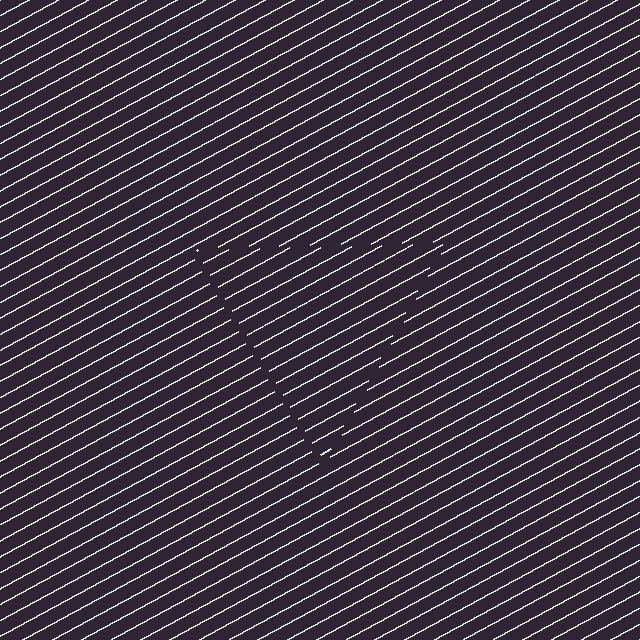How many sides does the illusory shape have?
3 sides — the line-ends trace a triangle.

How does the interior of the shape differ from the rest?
The interior of the shape contains the same grating, shifted by half a period — the contour is defined by the phase discontinuity where line-ends from the inner and outer gratings abut.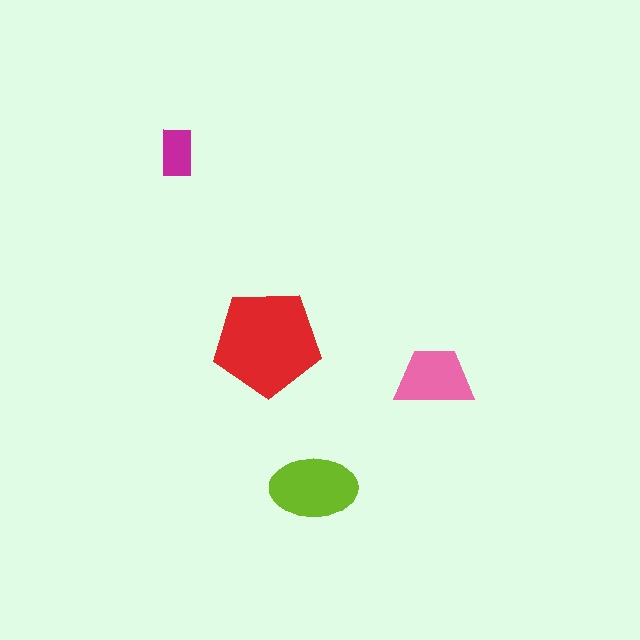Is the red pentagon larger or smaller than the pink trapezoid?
Larger.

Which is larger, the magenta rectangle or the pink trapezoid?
The pink trapezoid.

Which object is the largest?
The red pentagon.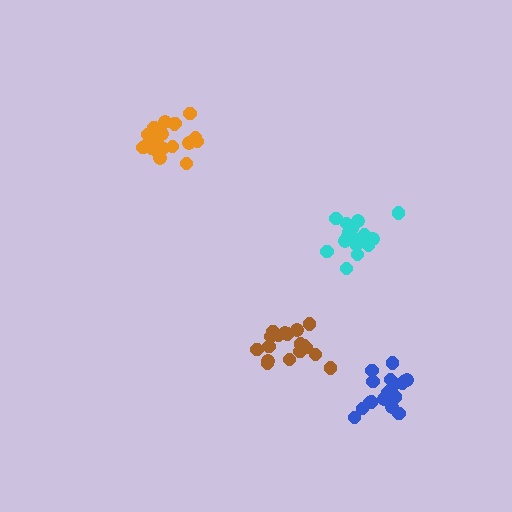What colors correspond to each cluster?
The clusters are colored: orange, brown, cyan, blue.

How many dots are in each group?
Group 1: 19 dots, Group 2: 19 dots, Group 3: 21 dots, Group 4: 19 dots (78 total).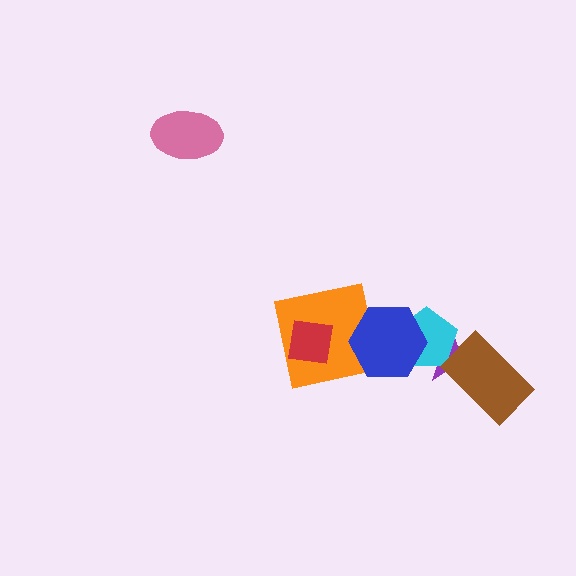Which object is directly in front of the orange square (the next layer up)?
The red square is directly in front of the orange square.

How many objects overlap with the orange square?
2 objects overlap with the orange square.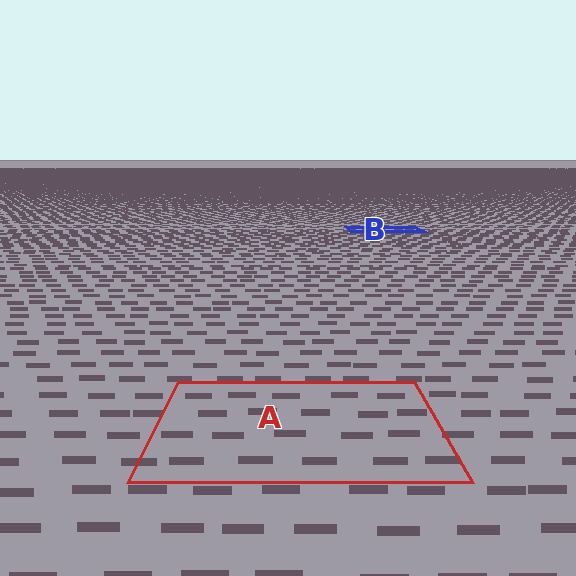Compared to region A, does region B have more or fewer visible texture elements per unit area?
Region B has more texture elements per unit area — they are packed more densely because it is farther away.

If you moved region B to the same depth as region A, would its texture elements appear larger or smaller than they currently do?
They would appear larger. At a closer depth, the same texture elements are projected at a bigger on-screen size.